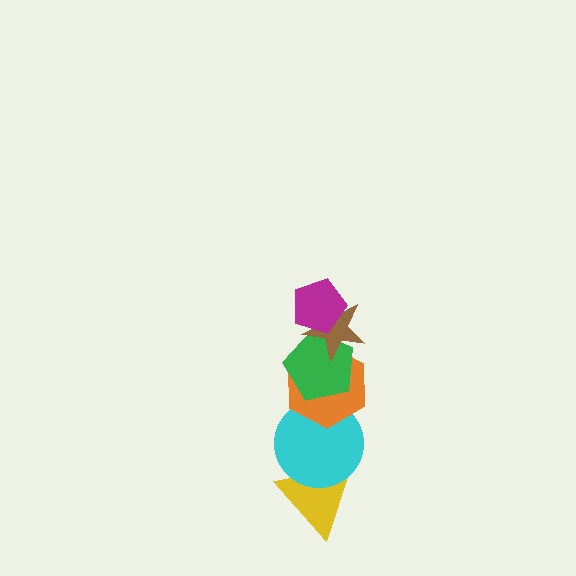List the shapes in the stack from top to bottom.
From top to bottom: the magenta pentagon, the brown star, the green pentagon, the orange hexagon, the cyan circle, the yellow triangle.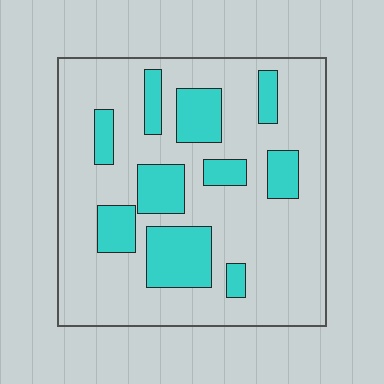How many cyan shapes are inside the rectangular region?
10.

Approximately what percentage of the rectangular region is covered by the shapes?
Approximately 25%.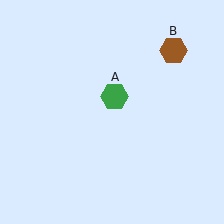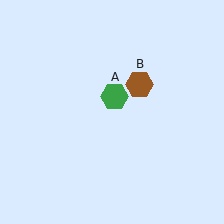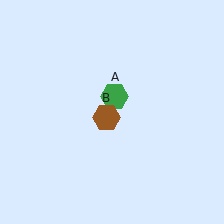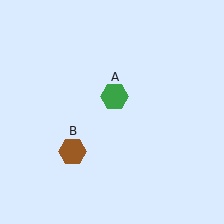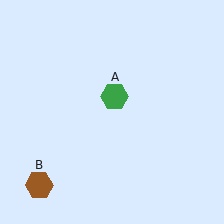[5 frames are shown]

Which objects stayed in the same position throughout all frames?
Green hexagon (object A) remained stationary.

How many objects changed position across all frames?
1 object changed position: brown hexagon (object B).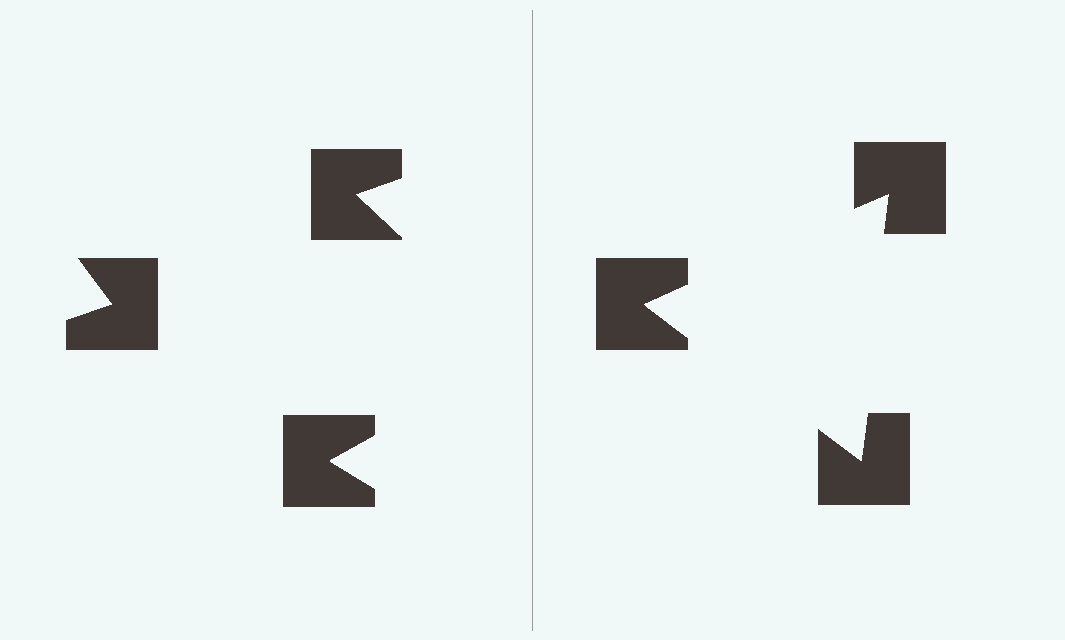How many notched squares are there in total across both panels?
6 — 3 on each side.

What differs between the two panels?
The notched squares are positioned identically on both sides; only the wedge orientations differ. On the right they align to a triangle; on the left they are misaligned.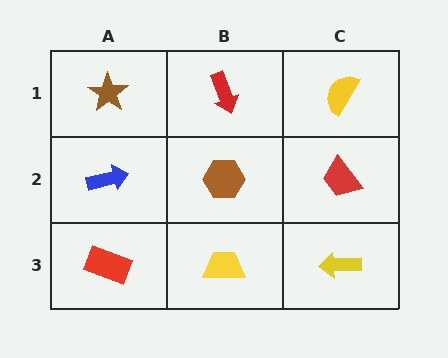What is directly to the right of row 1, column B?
A yellow semicircle.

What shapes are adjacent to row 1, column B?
A brown hexagon (row 2, column B), a brown star (row 1, column A), a yellow semicircle (row 1, column C).